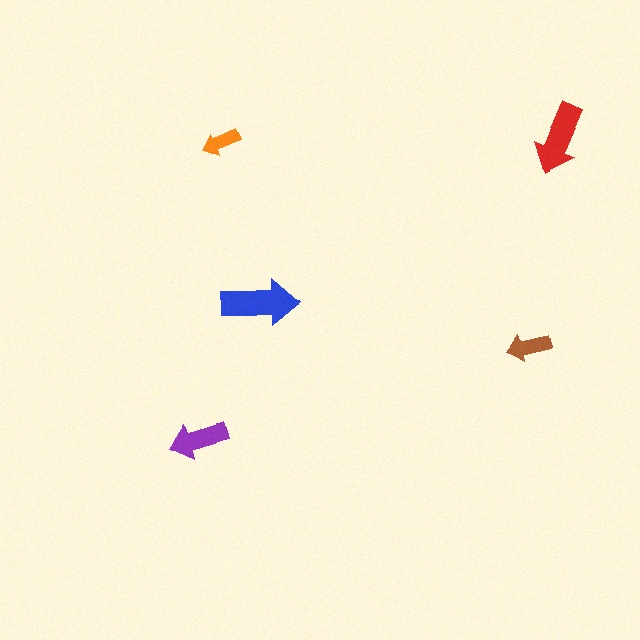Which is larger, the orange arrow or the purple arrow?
The purple one.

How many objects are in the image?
There are 5 objects in the image.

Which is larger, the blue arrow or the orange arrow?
The blue one.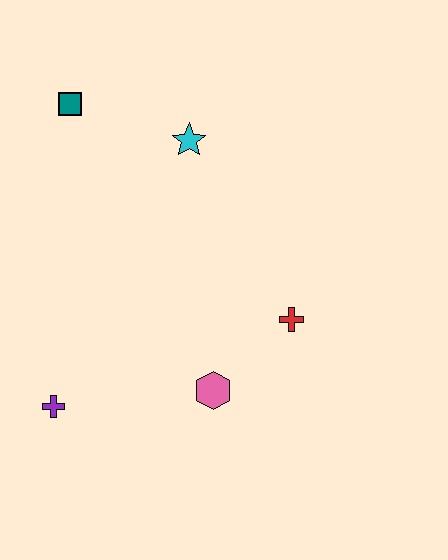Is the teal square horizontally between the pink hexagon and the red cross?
No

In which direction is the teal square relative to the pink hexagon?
The teal square is above the pink hexagon.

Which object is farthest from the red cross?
The teal square is farthest from the red cross.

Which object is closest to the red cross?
The pink hexagon is closest to the red cross.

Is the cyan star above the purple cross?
Yes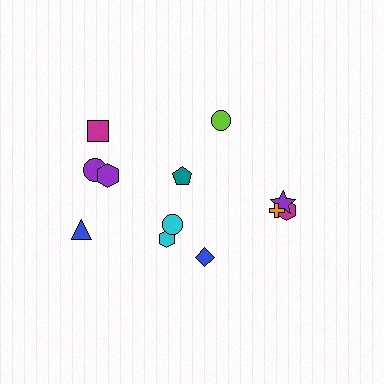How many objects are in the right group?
There are 5 objects.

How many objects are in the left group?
There are 7 objects.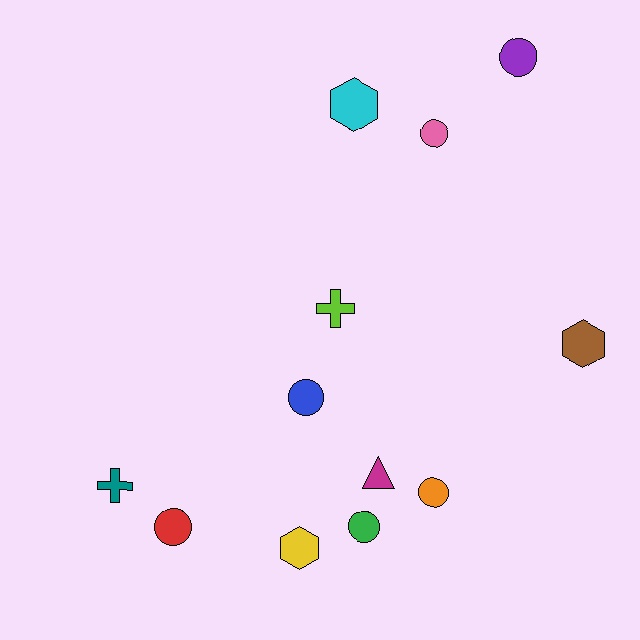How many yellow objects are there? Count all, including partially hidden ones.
There is 1 yellow object.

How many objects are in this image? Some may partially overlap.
There are 12 objects.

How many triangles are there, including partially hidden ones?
There is 1 triangle.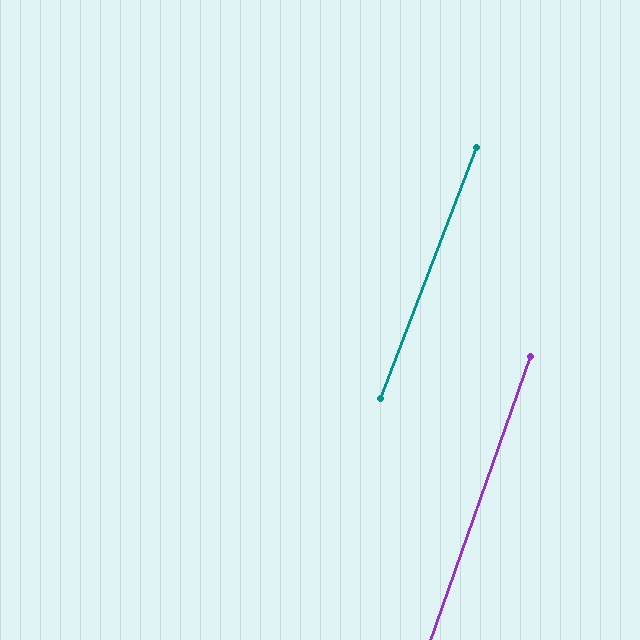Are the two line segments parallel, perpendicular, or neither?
Parallel — their directions differ by only 1.4°.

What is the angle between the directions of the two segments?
Approximately 1 degree.